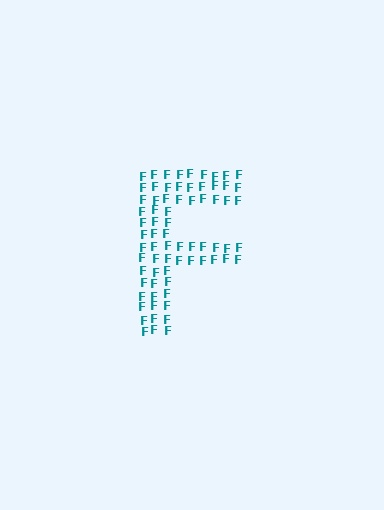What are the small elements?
The small elements are letter F's.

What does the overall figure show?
The overall figure shows the letter F.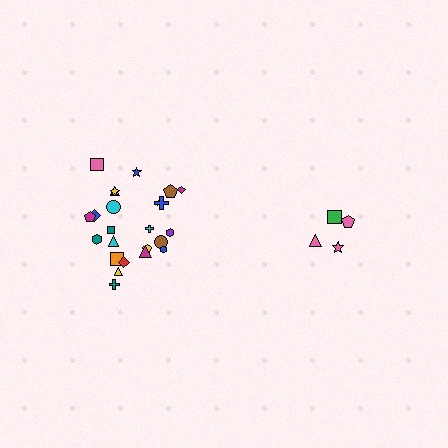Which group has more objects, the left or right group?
The left group.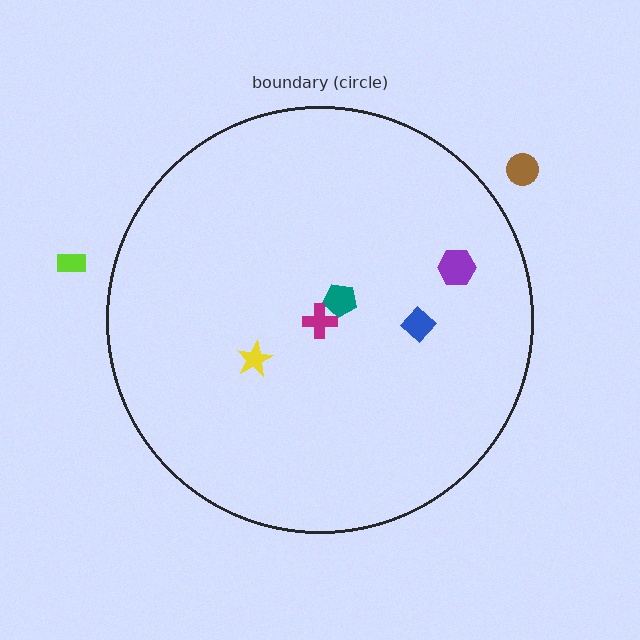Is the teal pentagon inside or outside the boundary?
Inside.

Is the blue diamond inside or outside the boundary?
Inside.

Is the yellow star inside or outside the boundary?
Inside.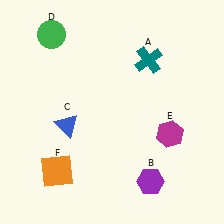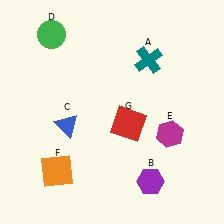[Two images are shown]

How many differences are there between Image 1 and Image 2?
There is 1 difference between the two images.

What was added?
A red square (G) was added in Image 2.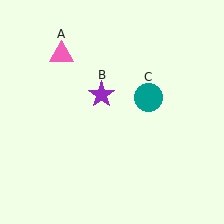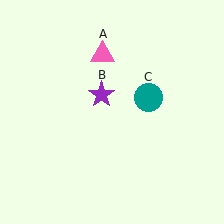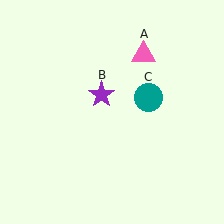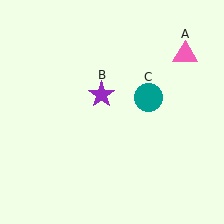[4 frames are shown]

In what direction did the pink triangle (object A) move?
The pink triangle (object A) moved right.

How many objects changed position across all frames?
1 object changed position: pink triangle (object A).